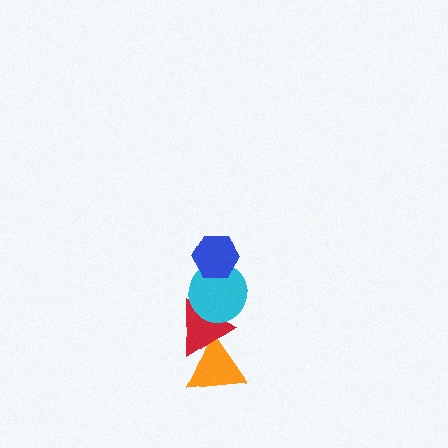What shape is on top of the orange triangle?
The red triangle is on top of the orange triangle.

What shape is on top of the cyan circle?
The blue hexagon is on top of the cyan circle.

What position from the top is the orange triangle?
The orange triangle is 4th from the top.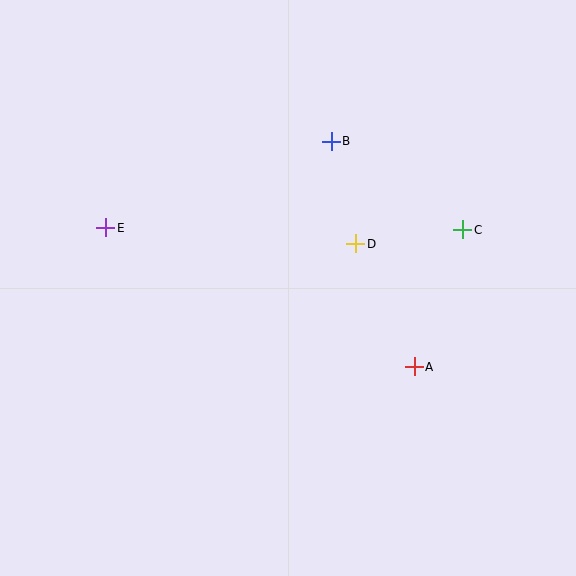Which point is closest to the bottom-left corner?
Point E is closest to the bottom-left corner.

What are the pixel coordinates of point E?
Point E is at (106, 228).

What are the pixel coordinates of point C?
Point C is at (463, 230).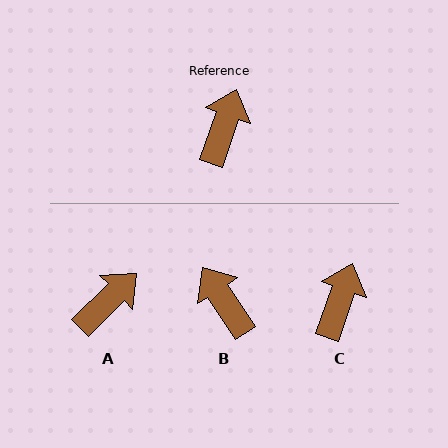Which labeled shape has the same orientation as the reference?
C.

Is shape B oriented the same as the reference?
No, it is off by about 53 degrees.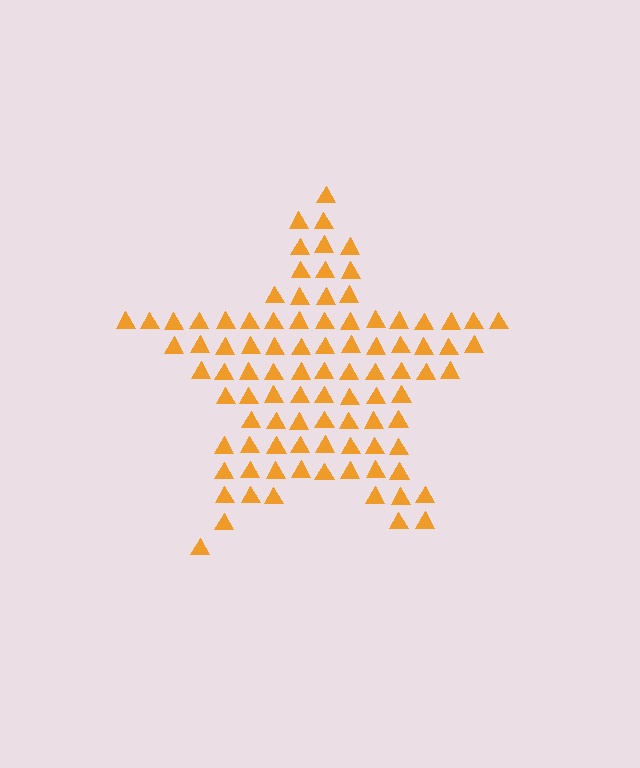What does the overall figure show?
The overall figure shows a star.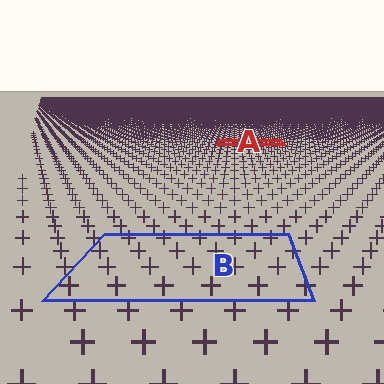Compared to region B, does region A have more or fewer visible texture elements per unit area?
Region A has more texture elements per unit area — they are packed more densely because it is farther away.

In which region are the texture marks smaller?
The texture marks are smaller in region A, because it is farther away.